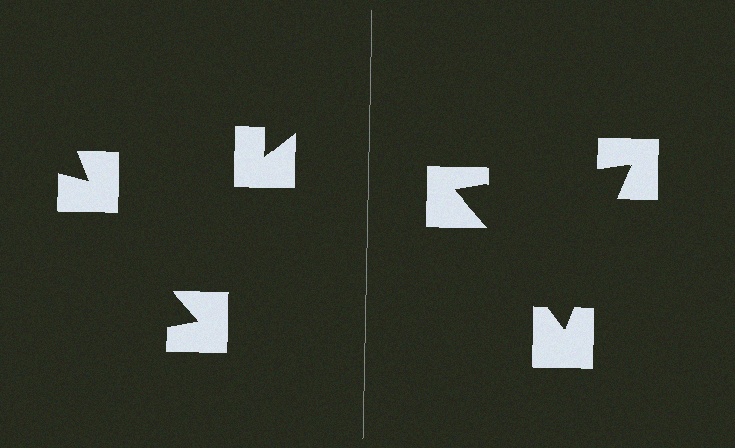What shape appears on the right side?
An illusory triangle.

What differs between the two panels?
The notched squares are positioned identically on both sides; only the wedge orientations differ. On the right they align to a triangle; on the left they are misaligned.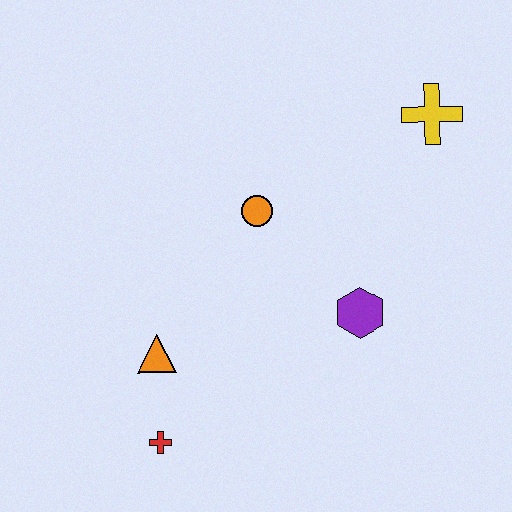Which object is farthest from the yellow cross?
The red cross is farthest from the yellow cross.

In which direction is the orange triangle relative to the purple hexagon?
The orange triangle is to the left of the purple hexagon.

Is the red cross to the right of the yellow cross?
No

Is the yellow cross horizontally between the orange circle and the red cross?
No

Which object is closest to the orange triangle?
The red cross is closest to the orange triangle.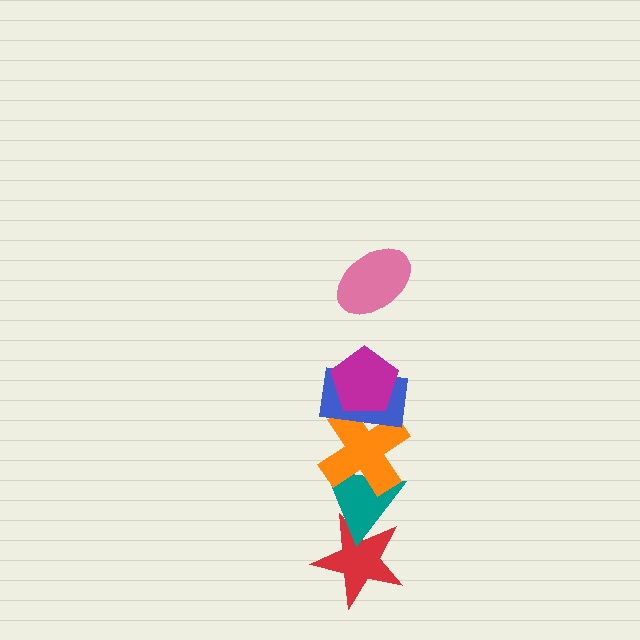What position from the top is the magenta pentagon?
The magenta pentagon is 2nd from the top.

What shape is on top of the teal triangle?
The orange cross is on top of the teal triangle.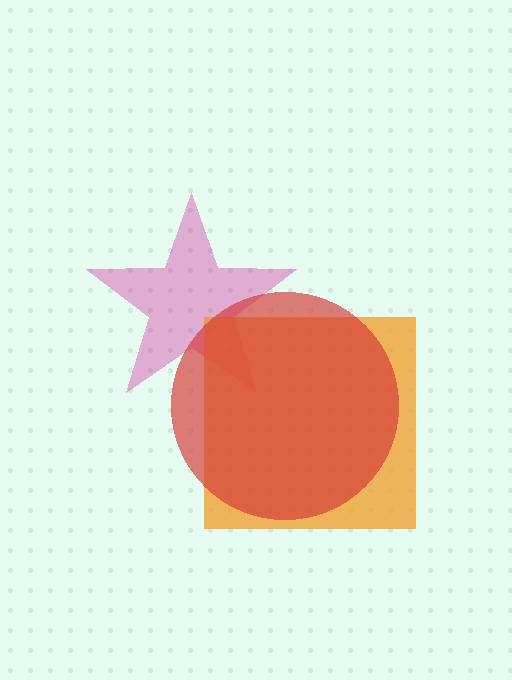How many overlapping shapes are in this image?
There are 3 overlapping shapes in the image.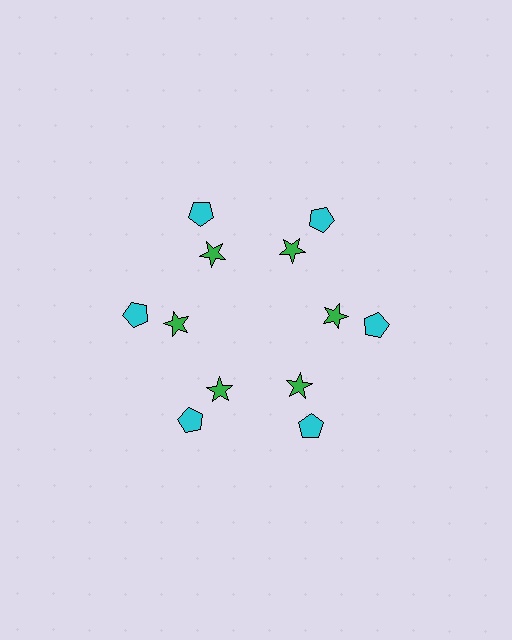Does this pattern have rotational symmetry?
Yes, this pattern has 6-fold rotational symmetry. It looks the same after rotating 60 degrees around the center.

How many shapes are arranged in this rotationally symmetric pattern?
There are 12 shapes, arranged in 6 groups of 2.